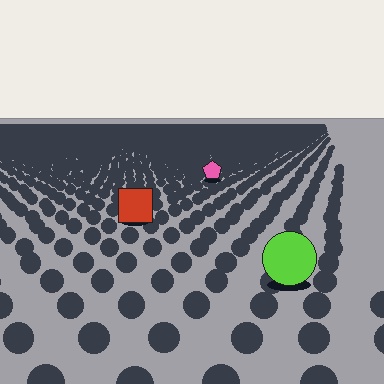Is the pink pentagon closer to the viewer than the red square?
No. The red square is closer — you can tell from the texture gradient: the ground texture is coarser near it.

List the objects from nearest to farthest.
From nearest to farthest: the lime circle, the red square, the pink pentagon.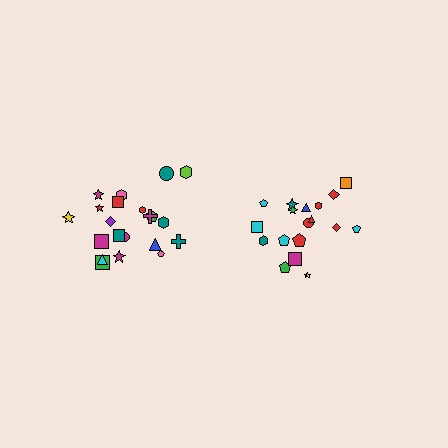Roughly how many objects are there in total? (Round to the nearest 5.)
Roughly 40 objects in total.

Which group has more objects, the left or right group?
The left group.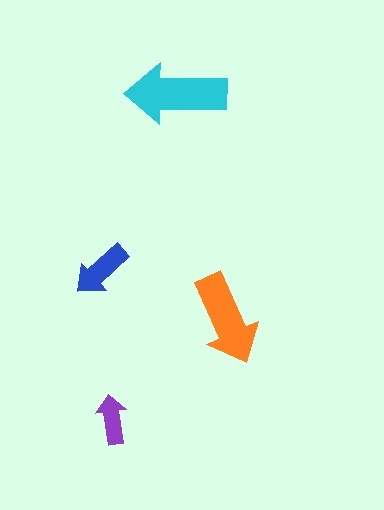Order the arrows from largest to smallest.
the cyan one, the orange one, the blue one, the purple one.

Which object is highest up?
The cyan arrow is topmost.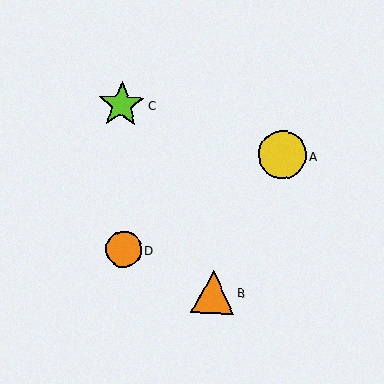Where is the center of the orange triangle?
The center of the orange triangle is at (213, 292).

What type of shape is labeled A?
Shape A is a yellow circle.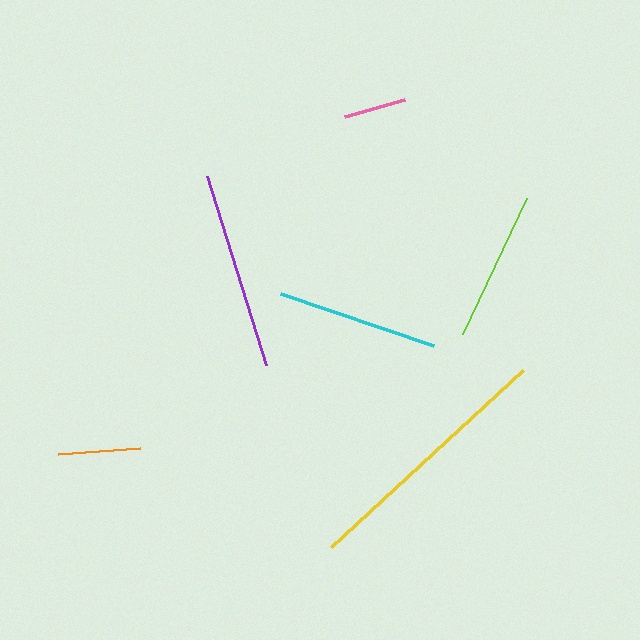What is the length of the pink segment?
The pink segment is approximately 62 pixels long.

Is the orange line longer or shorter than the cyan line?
The cyan line is longer than the orange line.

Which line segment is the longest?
The yellow line is the longest at approximately 261 pixels.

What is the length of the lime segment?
The lime segment is approximately 150 pixels long.